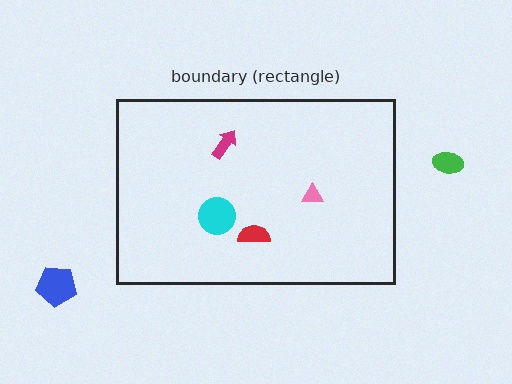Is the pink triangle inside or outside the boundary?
Inside.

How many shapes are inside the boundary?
4 inside, 2 outside.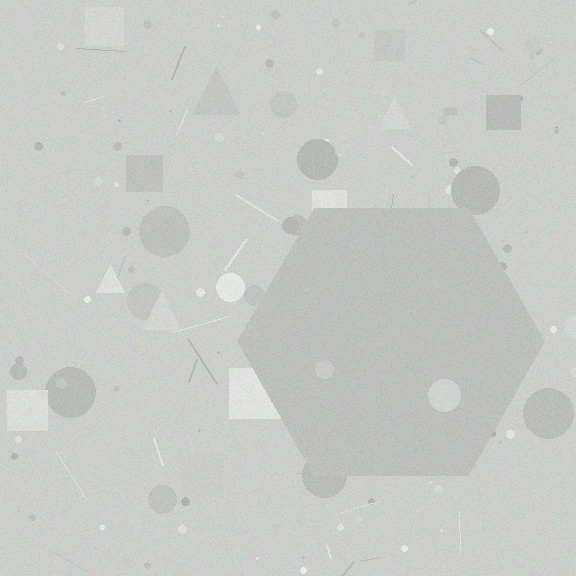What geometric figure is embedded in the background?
A hexagon is embedded in the background.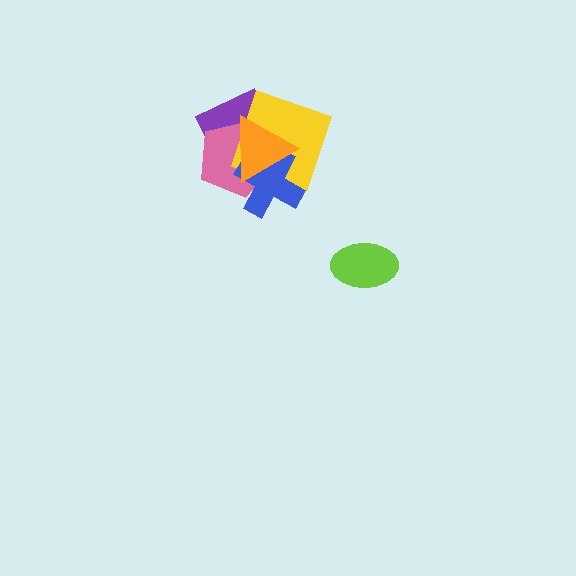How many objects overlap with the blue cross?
4 objects overlap with the blue cross.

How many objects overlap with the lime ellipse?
0 objects overlap with the lime ellipse.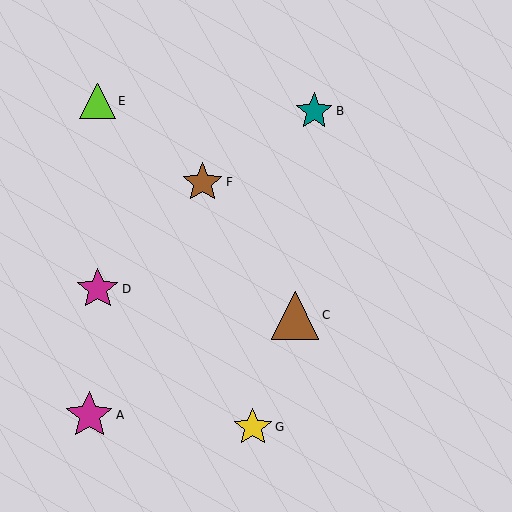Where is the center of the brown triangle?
The center of the brown triangle is at (295, 315).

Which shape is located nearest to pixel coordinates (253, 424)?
The yellow star (labeled G) at (253, 427) is nearest to that location.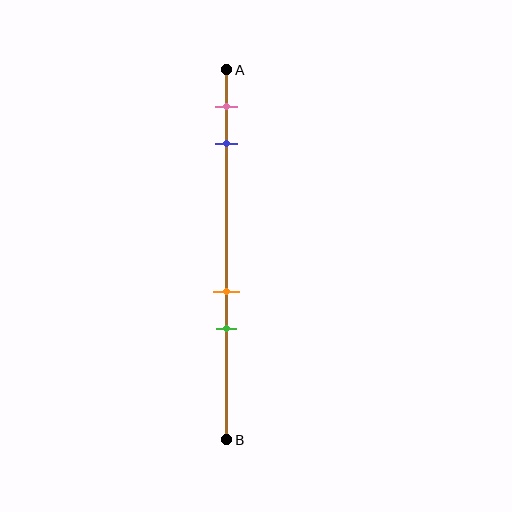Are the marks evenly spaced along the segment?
No, the marks are not evenly spaced.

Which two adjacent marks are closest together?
The orange and green marks are the closest adjacent pair.